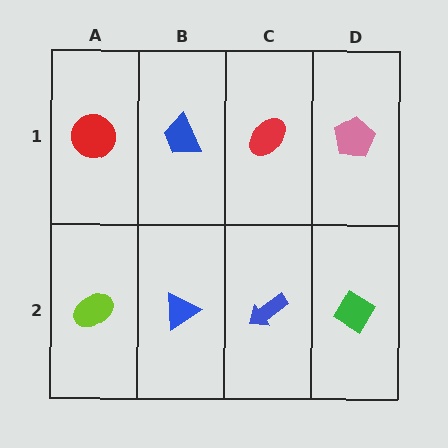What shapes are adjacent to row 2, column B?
A blue trapezoid (row 1, column B), a lime ellipse (row 2, column A), a blue arrow (row 2, column C).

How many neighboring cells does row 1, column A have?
2.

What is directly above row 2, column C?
A red ellipse.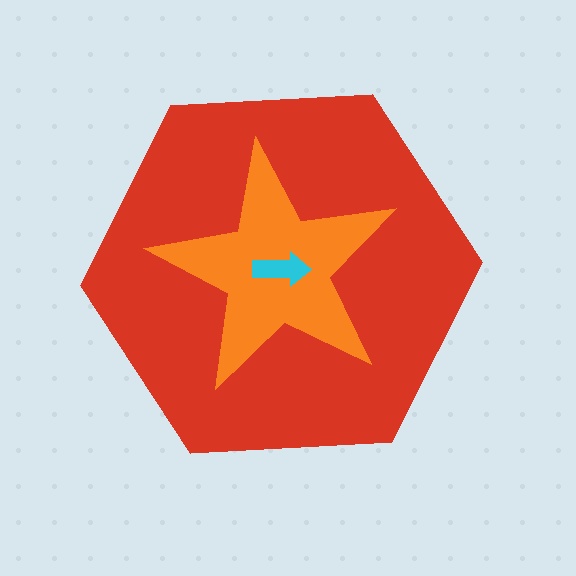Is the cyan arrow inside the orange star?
Yes.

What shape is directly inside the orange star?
The cyan arrow.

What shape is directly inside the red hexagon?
The orange star.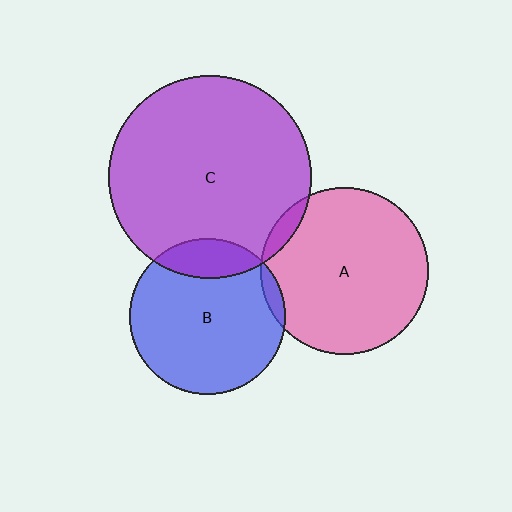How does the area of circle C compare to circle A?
Approximately 1.5 times.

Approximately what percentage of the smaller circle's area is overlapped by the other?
Approximately 15%.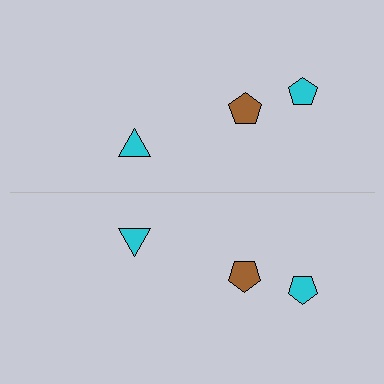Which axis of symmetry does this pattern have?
The pattern has a horizontal axis of symmetry running through the center of the image.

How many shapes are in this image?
There are 6 shapes in this image.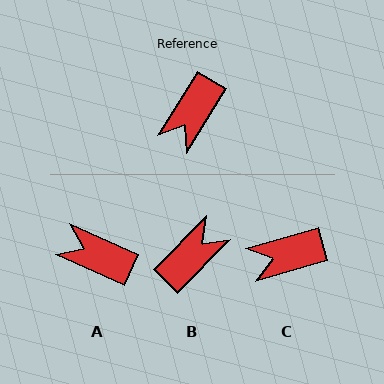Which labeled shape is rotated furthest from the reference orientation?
B, about 166 degrees away.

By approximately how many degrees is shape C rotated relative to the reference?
Approximately 43 degrees clockwise.